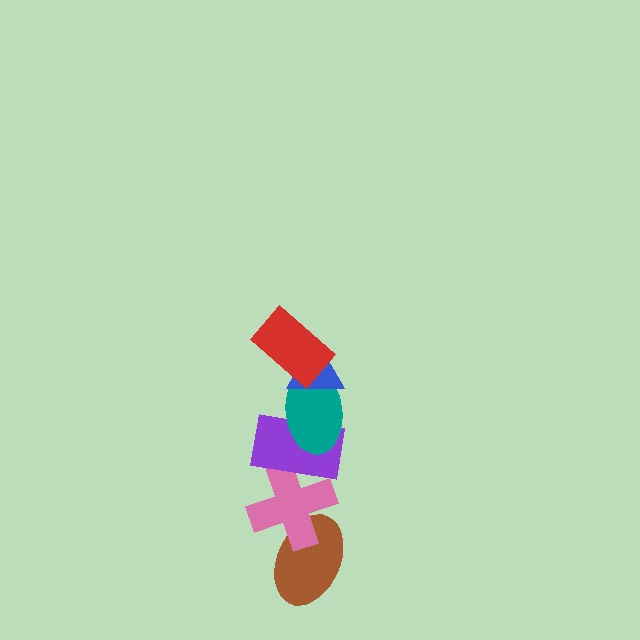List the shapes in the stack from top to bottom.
From top to bottom: the red rectangle, the blue triangle, the teal ellipse, the purple rectangle, the pink cross, the brown ellipse.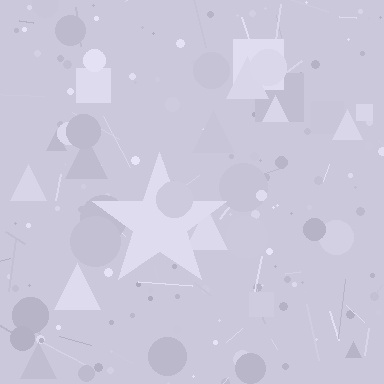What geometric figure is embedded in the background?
A star is embedded in the background.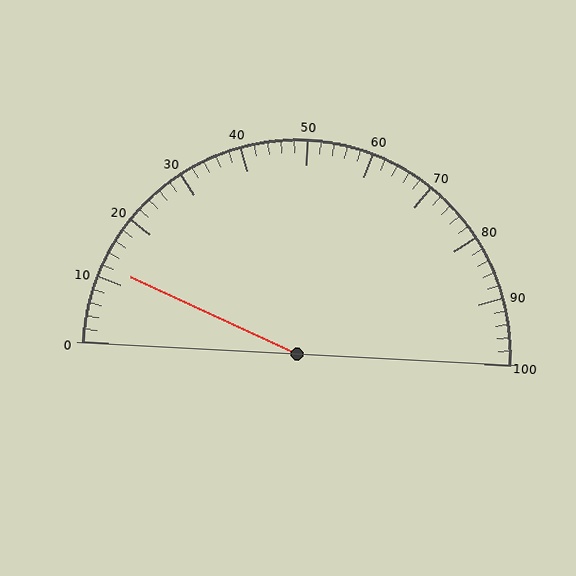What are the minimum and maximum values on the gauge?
The gauge ranges from 0 to 100.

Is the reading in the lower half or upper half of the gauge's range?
The reading is in the lower half of the range (0 to 100).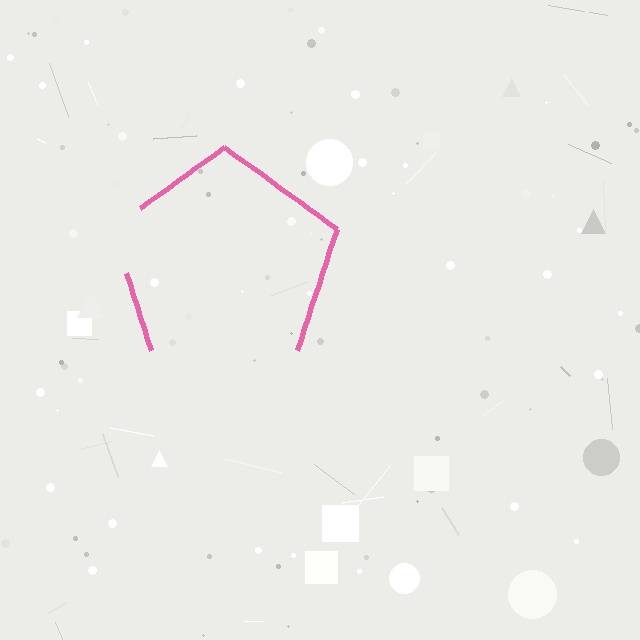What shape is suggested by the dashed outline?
The dashed outline suggests a pentagon.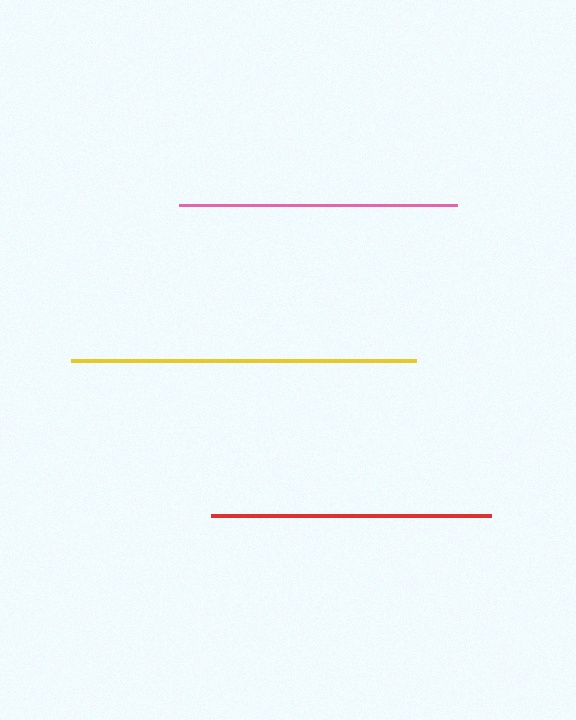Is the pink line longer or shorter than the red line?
The red line is longer than the pink line.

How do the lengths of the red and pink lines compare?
The red and pink lines are approximately the same length.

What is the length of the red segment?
The red segment is approximately 280 pixels long.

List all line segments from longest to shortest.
From longest to shortest: yellow, red, pink.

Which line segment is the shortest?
The pink line is the shortest at approximately 278 pixels.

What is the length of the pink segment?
The pink segment is approximately 278 pixels long.